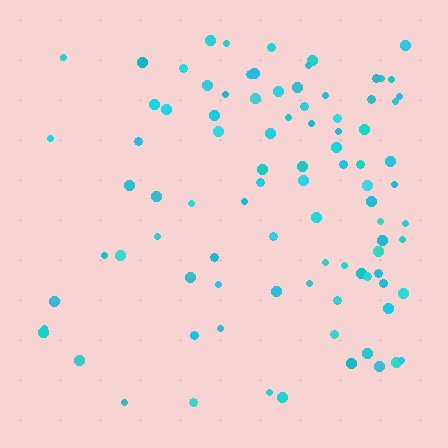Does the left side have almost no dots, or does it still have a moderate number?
Still a moderate number, just noticeably fewer than the right.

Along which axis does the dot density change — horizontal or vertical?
Horizontal.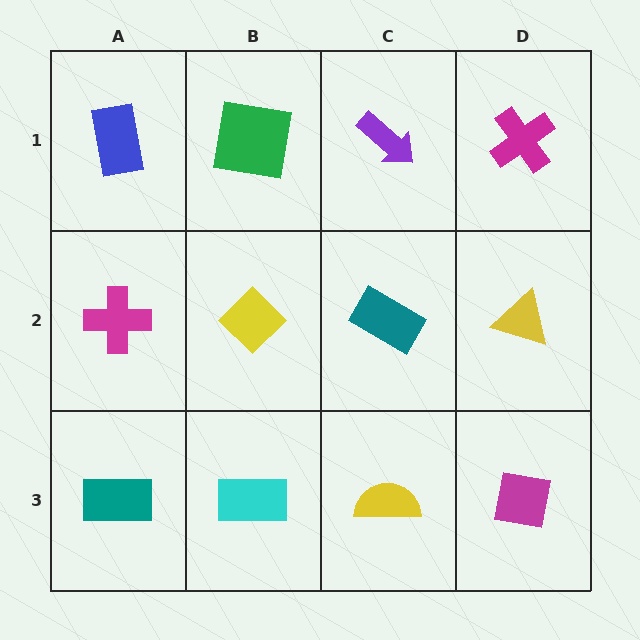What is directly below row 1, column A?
A magenta cross.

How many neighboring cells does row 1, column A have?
2.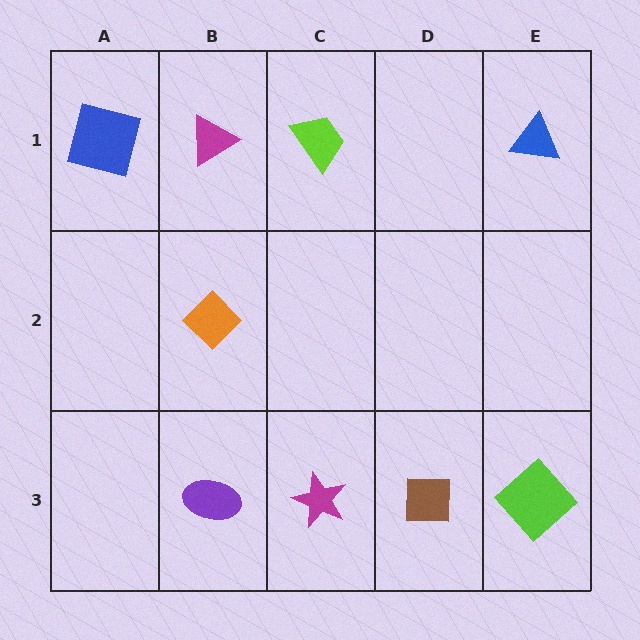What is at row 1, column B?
A magenta triangle.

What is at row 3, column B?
A purple ellipse.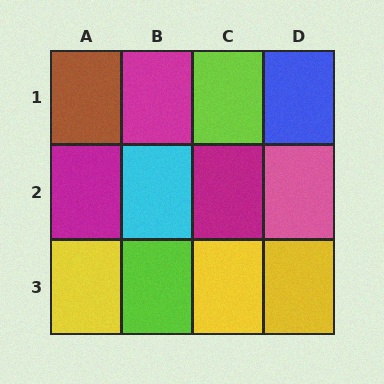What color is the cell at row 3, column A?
Yellow.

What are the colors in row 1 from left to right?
Brown, magenta, lime, blue.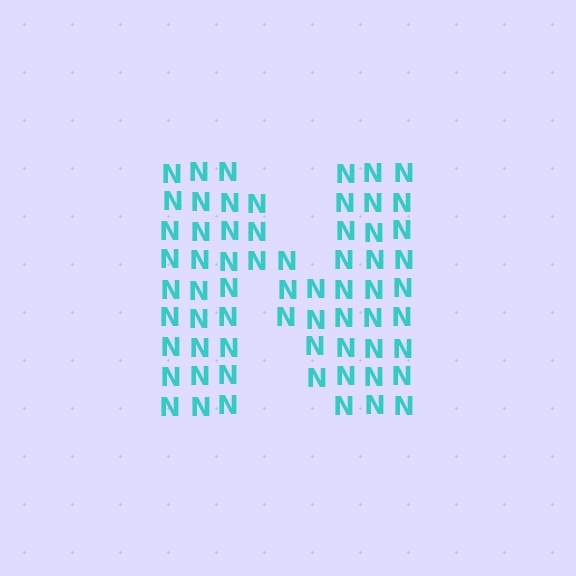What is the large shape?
The large shape is the letter N.